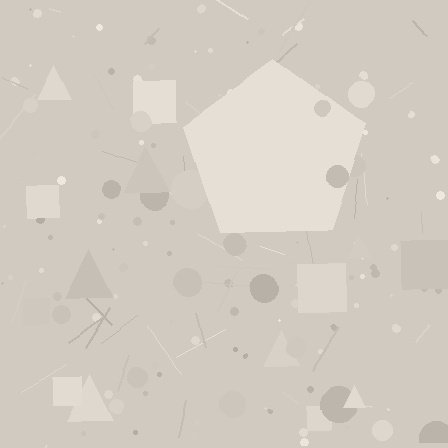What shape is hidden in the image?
A pentagon is hidden in the image.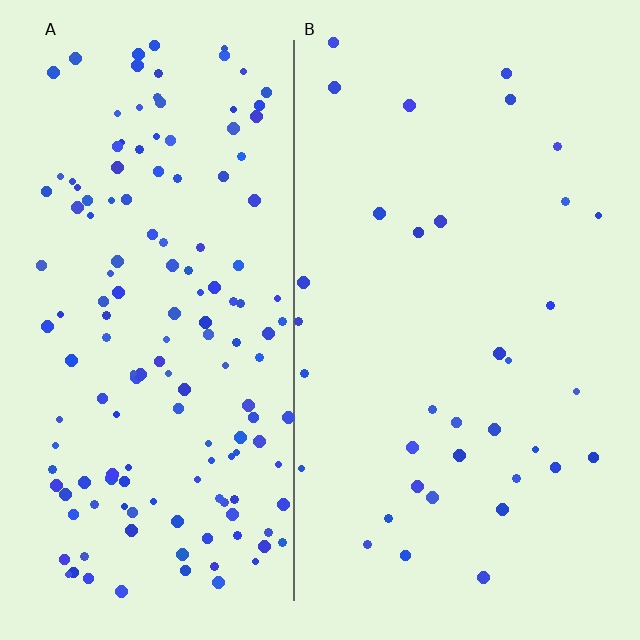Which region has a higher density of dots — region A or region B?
A (the left).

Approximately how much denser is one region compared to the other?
Approximately 4.4× — region A over region B.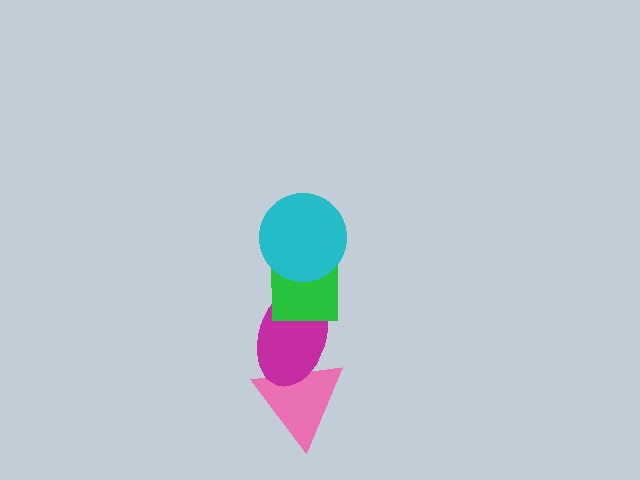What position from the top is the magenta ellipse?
The magenta ellipse is 3rd from the top.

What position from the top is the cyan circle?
The cyan circle is 1st from the top.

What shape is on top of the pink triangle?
The magenta ellipse is on top of the pink triangle.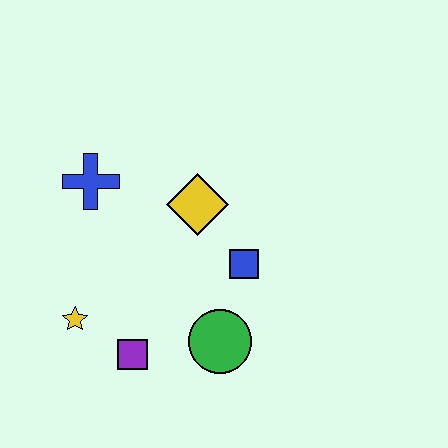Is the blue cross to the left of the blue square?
Yes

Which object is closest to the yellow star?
The purple square is closest to the yellow star.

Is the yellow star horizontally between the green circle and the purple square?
No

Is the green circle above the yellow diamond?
No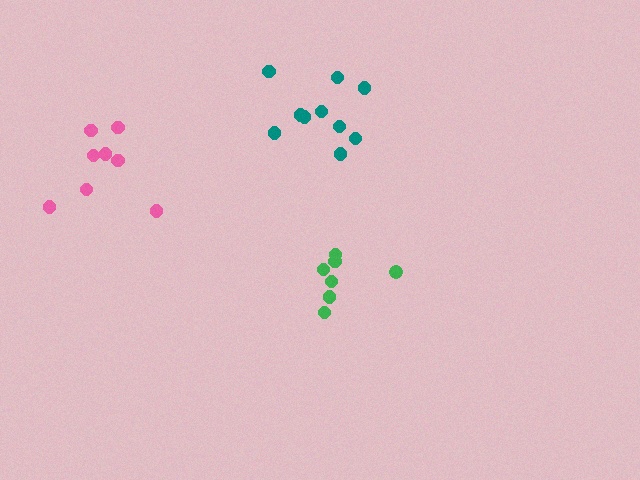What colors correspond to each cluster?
The clusters are colored: green, pink, teal.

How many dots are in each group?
Group 1: 7 dots, Group 2: 8 dots, Group 3: 10 dots (25 total).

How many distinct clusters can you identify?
There are 3 distinct clusters.